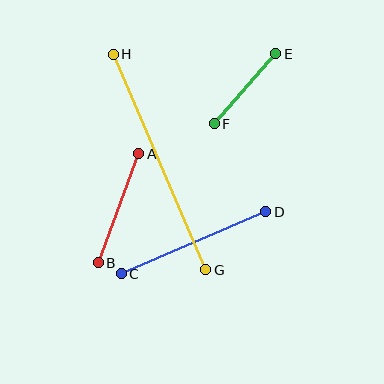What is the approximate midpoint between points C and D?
The midpoint is at approximately (193, 243) pixels.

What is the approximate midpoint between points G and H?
The midpoint is at approximately (160, 162) pixels.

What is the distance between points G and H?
The distance is approximately 234 pixels.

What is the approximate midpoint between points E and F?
The midpoint is at approximately (245, 89) pixels.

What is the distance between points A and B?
The distance is approximately 116 pixels.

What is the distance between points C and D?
The distance is approximately 157 pixels.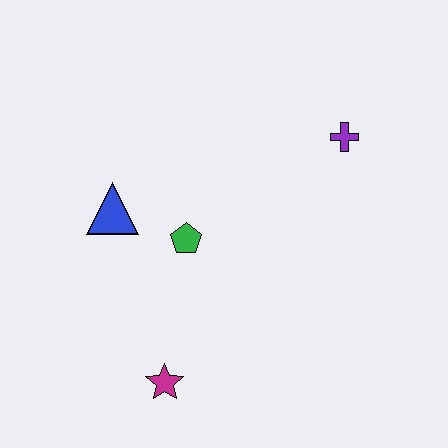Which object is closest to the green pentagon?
The blue triangle is closest to the green pentagon.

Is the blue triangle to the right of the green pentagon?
No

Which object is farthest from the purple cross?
The magenta star is farthest from the purple cross.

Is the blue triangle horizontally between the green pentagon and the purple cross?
No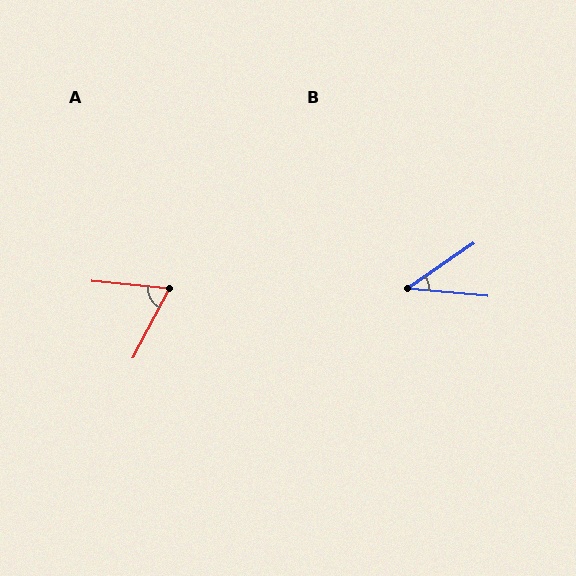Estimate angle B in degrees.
Approximately 39 degrees.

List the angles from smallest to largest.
B (39°), A (68°).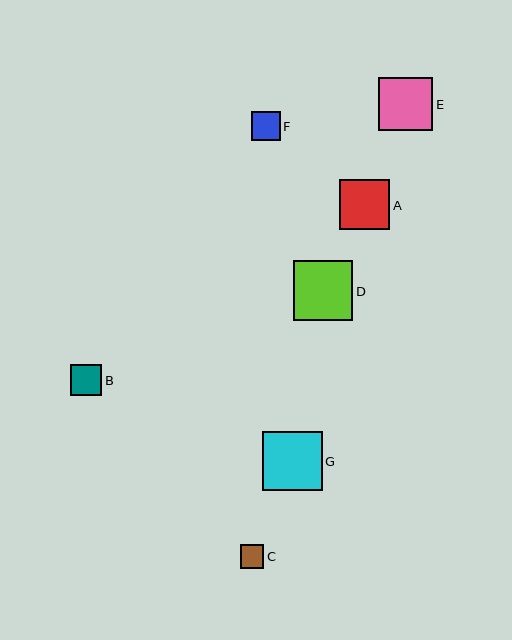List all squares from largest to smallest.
From largest to smallest: G, D, E, A, B, F, C.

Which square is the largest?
Square G is the largest with a size of approximately 59 pixels.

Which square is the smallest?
Square C is the smallest with a size of approximately 23 pixels.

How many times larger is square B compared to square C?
Square B is approximately 1.4 times the size of square C.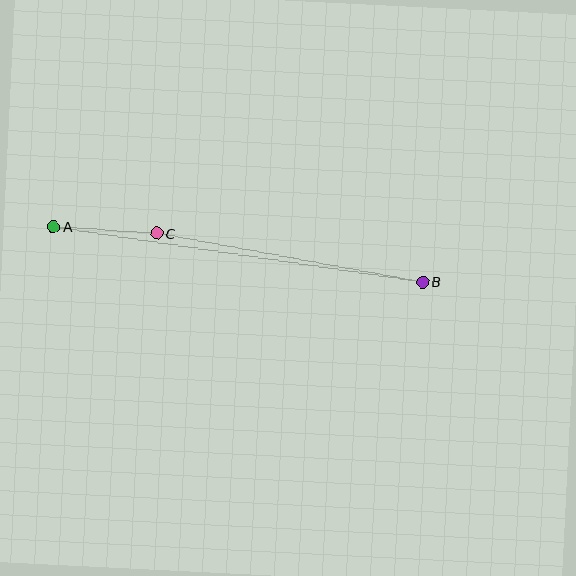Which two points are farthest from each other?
Points A and B are farthest from each other.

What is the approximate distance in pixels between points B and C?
The distance between B and C is approximately 270 pixels.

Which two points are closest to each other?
Points A and C are closest to each other.